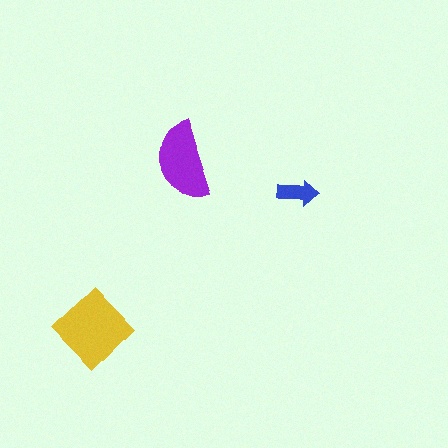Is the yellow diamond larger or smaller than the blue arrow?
Larger.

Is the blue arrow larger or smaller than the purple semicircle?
Smaller.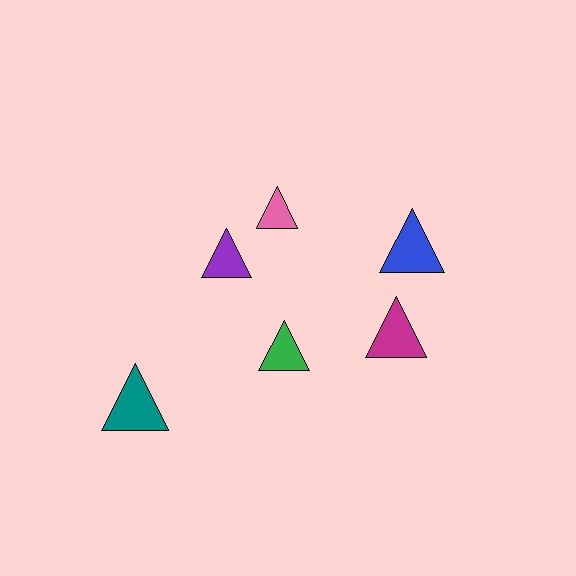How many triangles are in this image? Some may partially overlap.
There are 6 triangles.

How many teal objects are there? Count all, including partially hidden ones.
There is 1 teal object.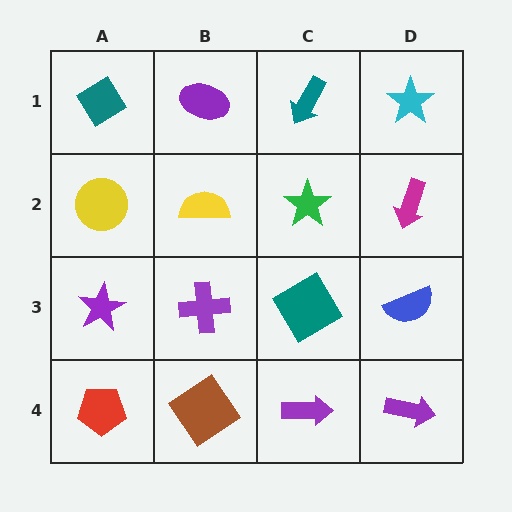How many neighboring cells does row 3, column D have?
3.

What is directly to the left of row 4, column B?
A red pentagon.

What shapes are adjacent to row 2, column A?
A teal diamond (row 1, column A), a purple star (row 3, column A), a yellow semicircle (row 2, column B).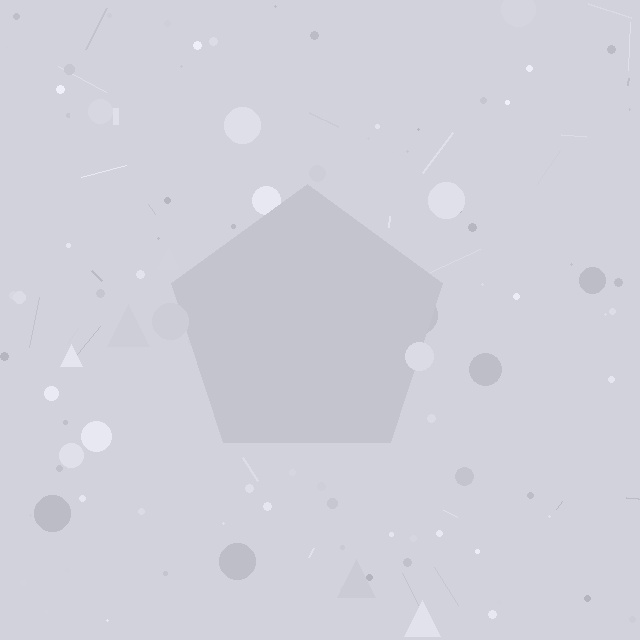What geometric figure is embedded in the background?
A pentagon is embedded in the background.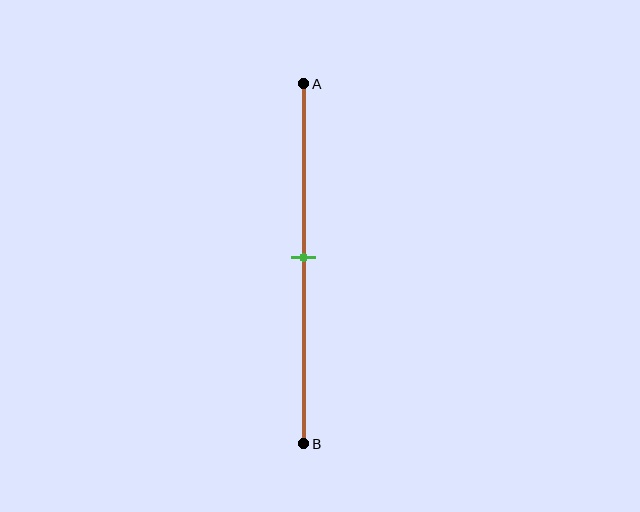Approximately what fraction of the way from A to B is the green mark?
The green mark is approximately 50% of the way from A to B.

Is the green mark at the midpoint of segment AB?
Yes, the mark is approximately at the midpoint.